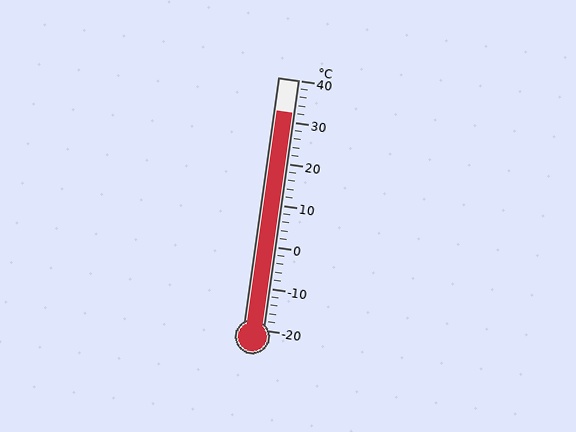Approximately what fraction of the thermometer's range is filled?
The thermometer is filled to approximately 85% of its range.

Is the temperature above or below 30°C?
The temperature is above 30°C.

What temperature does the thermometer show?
The thermometer shows approximately 32°C.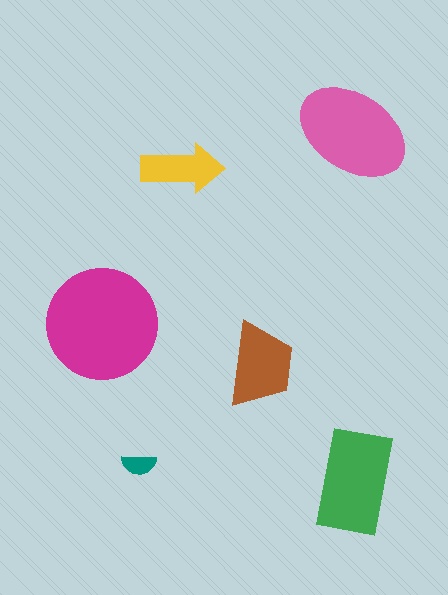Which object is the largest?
The magenta circle.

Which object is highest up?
The pink ellipse is topmost.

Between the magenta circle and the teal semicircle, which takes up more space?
The magenta circle.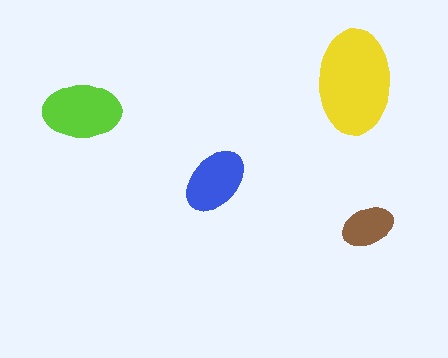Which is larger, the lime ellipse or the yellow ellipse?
The yellow one.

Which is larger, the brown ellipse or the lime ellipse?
The lime one.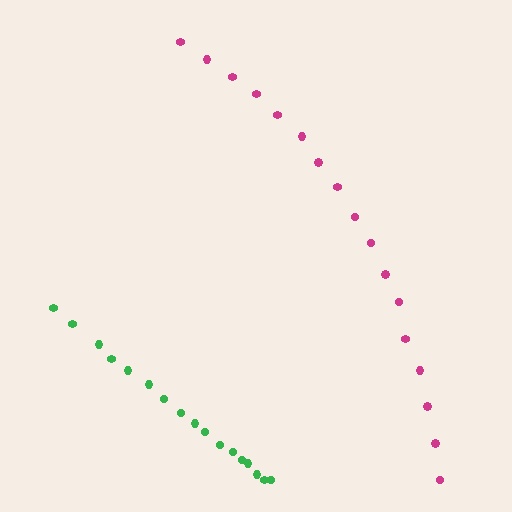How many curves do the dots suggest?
There are 2 distinct paths.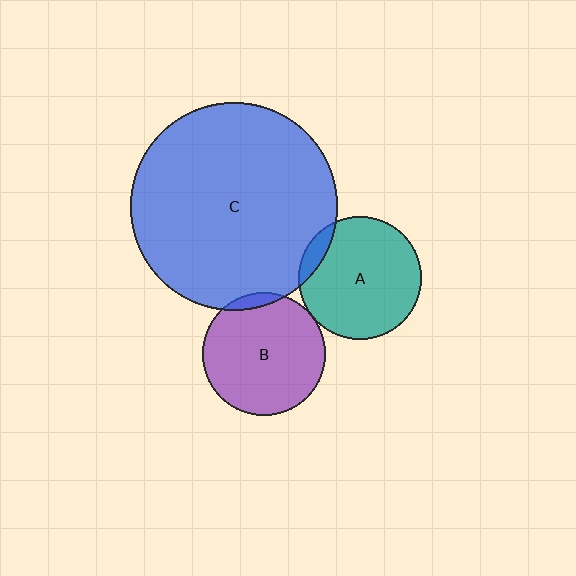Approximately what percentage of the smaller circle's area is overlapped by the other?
Approximately 5%.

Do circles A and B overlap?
Yes.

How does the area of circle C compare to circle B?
Approximately 2.8 times.